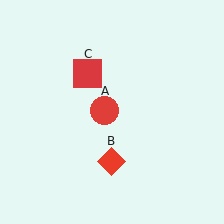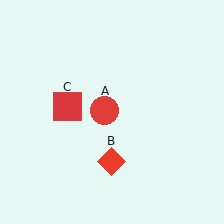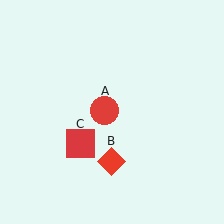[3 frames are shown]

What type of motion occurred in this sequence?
The red square (object C) rotated counterclockwise around the center of the scene.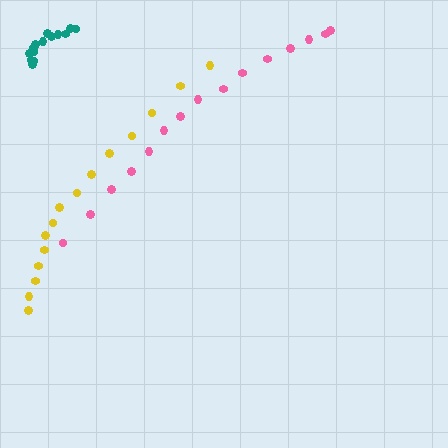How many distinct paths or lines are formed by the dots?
There are 3 distinct paths.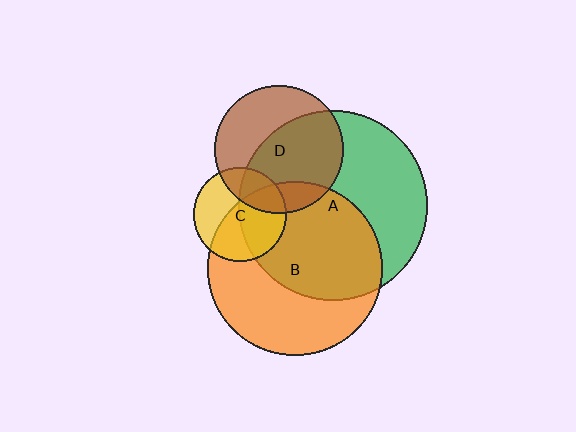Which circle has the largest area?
Circle A (green).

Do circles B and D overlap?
Yes.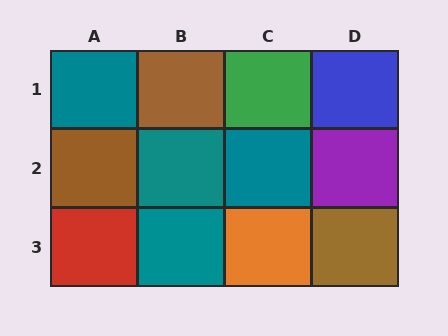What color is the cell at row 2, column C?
Teal.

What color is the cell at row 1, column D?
Blue.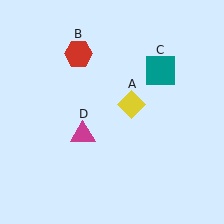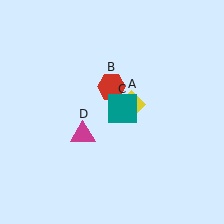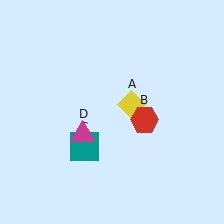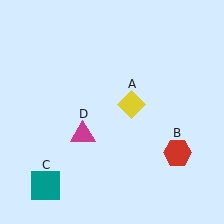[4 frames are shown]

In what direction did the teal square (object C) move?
The teal square (object C) moved down and to the left.